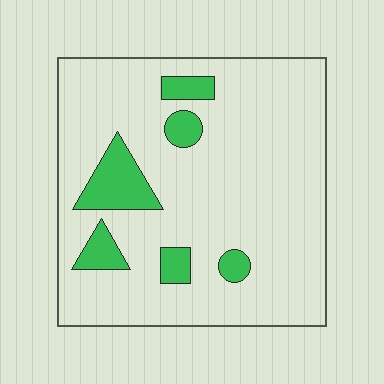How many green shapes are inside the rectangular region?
6.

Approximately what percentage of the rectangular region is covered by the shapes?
Approximately 15%.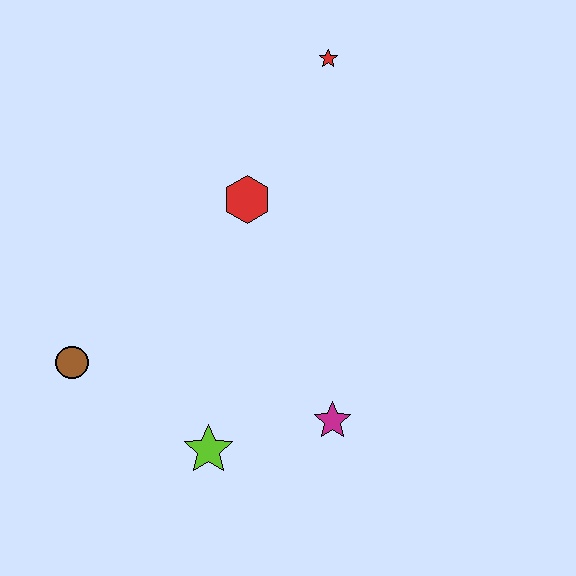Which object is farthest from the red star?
The lime star is farthest from the red star.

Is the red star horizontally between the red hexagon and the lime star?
No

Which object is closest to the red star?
The red hexagon is closest to the red star.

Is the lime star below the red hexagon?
Yes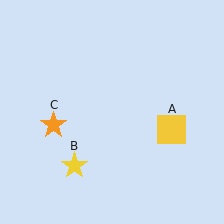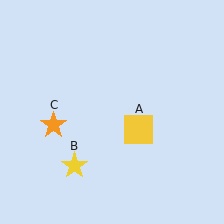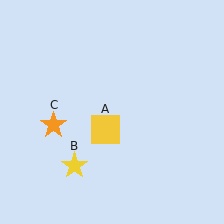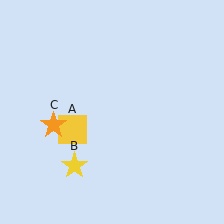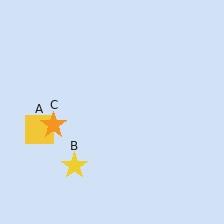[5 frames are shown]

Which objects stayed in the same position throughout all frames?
Yellow star (object B) and orange star (object C) remained stationary.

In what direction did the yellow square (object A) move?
The yellow square (object A) moved left.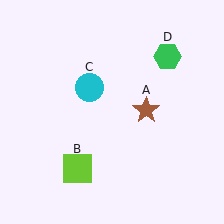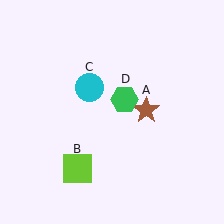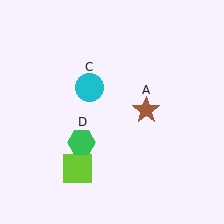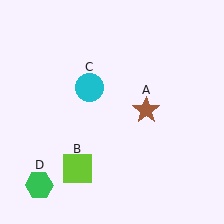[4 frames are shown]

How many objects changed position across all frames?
1 object changed position: green hexagon (object D).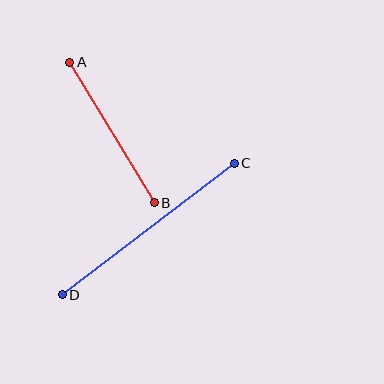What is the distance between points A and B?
The distance is approximately 164 pixels.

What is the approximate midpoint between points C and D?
The midpoint is at approximately (148, 229) pixels.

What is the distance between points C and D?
The distance is approximately 216 pixels.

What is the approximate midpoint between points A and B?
The midpoint is at approximately (112, 132) pixels.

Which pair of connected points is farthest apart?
Points C and D are farthest apart.